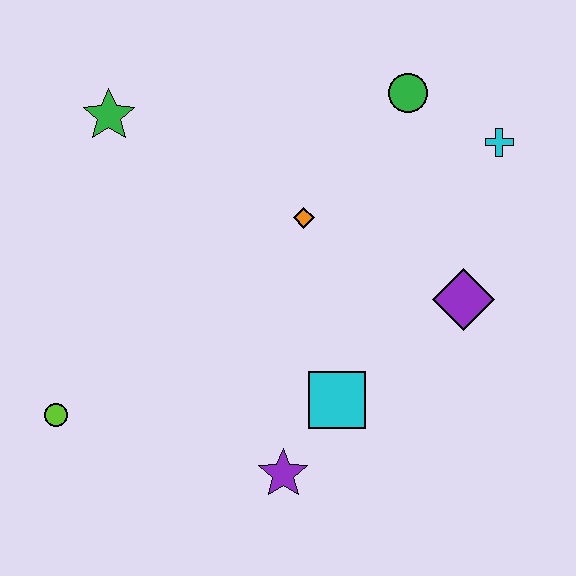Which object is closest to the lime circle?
The purple star is closest to the lime circle.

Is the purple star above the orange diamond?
No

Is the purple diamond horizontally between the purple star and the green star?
No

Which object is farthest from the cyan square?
The green star is farthest from the cyan square.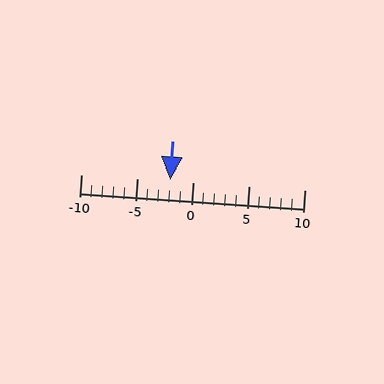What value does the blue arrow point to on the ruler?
The blue arrow points to approximately -2.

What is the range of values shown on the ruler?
The ruler shows values from -10 to 10.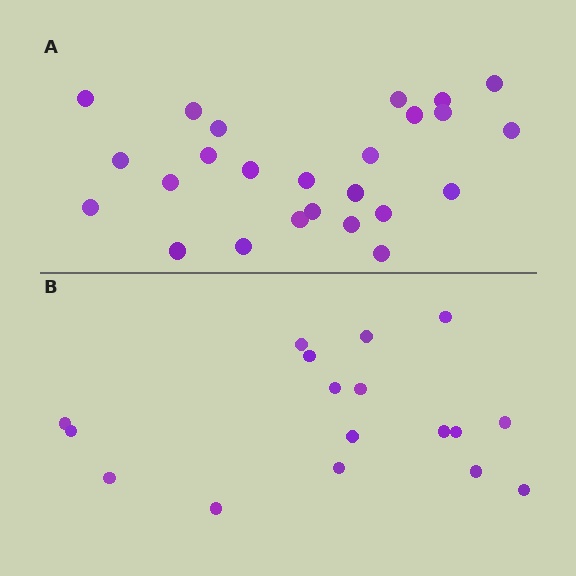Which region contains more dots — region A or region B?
Region A (the top region) has more dots.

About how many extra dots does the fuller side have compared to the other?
Region A has roughly 8 or so more dots than region B.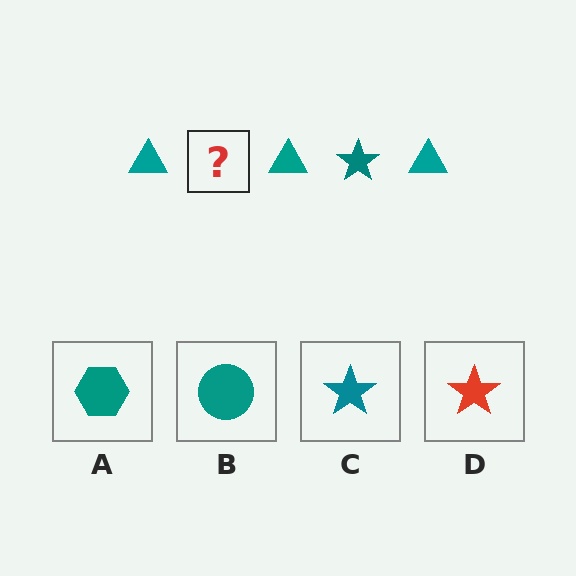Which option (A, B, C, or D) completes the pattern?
C.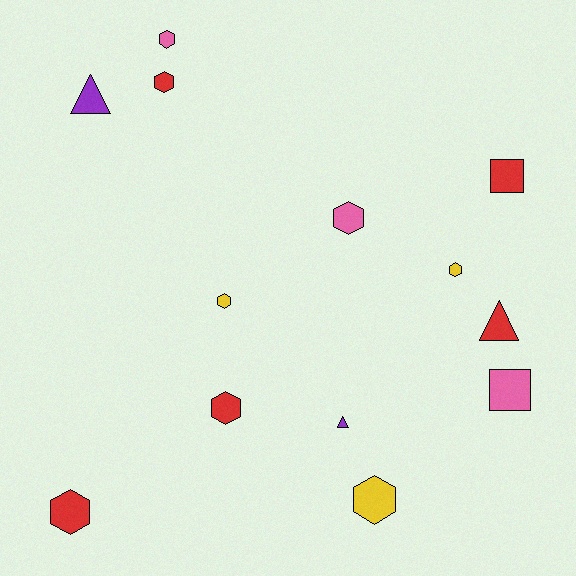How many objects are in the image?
There are 13 objects.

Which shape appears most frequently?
Hexagon, with 8 objects.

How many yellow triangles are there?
There are no yellow triangles.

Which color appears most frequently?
Red, with 5 objects.